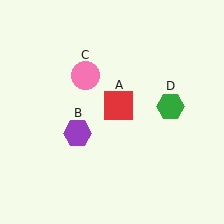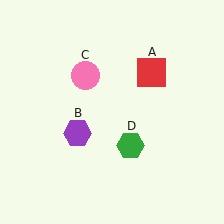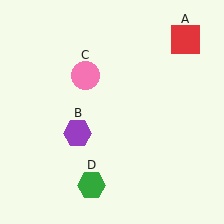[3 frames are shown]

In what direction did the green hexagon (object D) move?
The green hexagon (object D) moved down and to the left.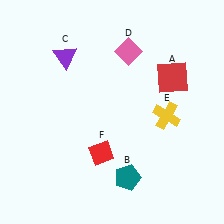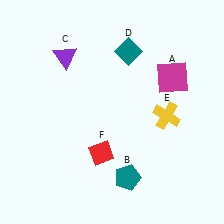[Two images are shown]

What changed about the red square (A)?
In Image 1, A is red. In Image 2, it changed to magenta.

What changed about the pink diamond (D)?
In Image 1, D is pink. In Image 2, it changed to teal.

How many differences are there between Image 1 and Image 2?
There are 2 differences between the two images.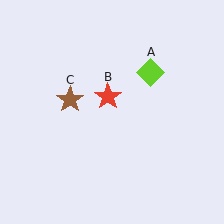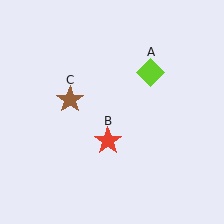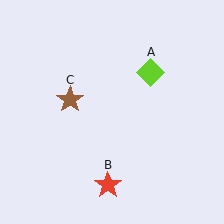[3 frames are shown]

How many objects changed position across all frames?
1 object changed position: red star (object B).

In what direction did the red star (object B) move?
The red star (object B) moved down.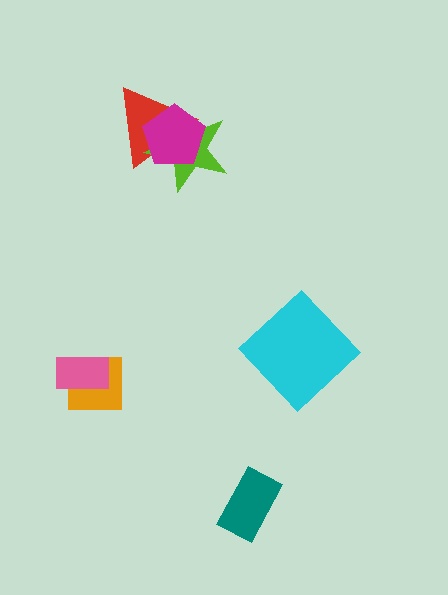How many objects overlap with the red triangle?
2 objects overlap with the red triangle.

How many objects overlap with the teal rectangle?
0 objects overlap with the teal rectangle.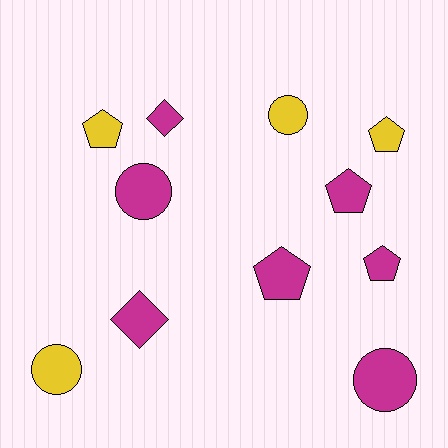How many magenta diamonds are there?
There are 2 magenta diamonds.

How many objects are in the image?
There are 11 objects.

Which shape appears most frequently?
Pentagon, with 5 objects.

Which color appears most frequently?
Magenta, with 7 objects.